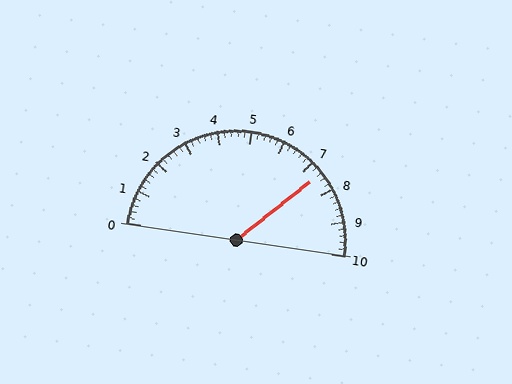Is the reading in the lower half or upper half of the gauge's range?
The reading is in the upper half of the range (0 to 10).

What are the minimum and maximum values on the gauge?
The gauge ranges from 0 to 10.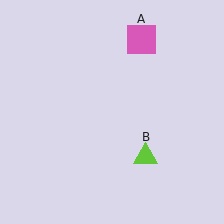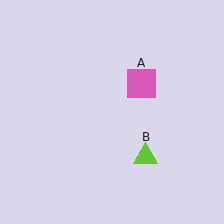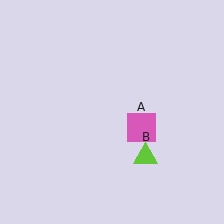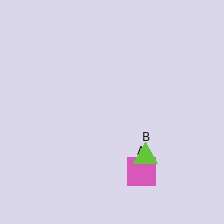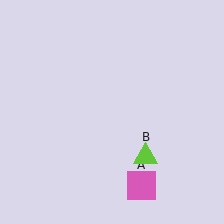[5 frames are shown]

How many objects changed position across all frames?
1 object changed position: pink square (object A).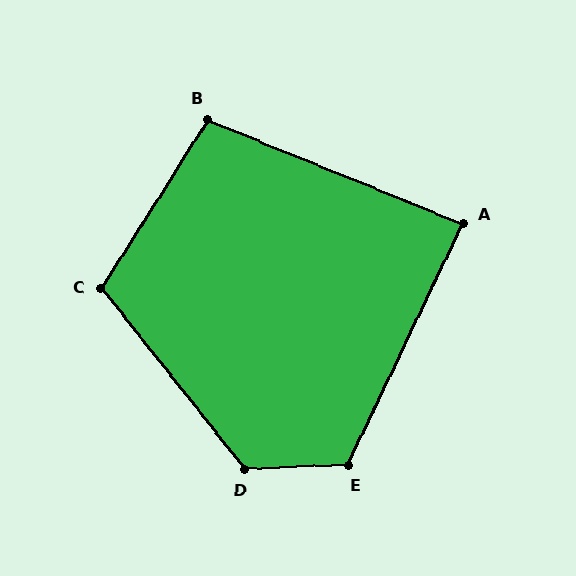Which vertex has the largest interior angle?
D, at approximately 126 degrees.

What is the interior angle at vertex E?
Approximately 118 degrees (obtuse).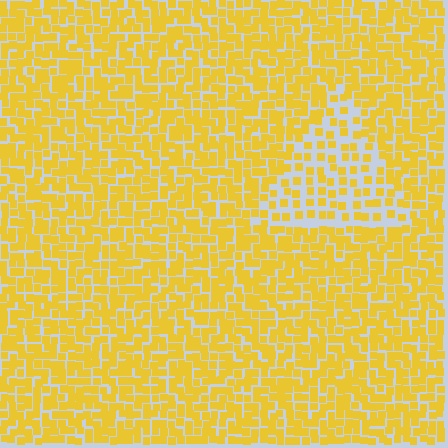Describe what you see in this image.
The image contains small yellow elements arranged at two different densities. A triangle-shaped region is visible where the elements are less densely packed than the surrounding area.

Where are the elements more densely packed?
The elements are more densely packed outside the triangle boundary.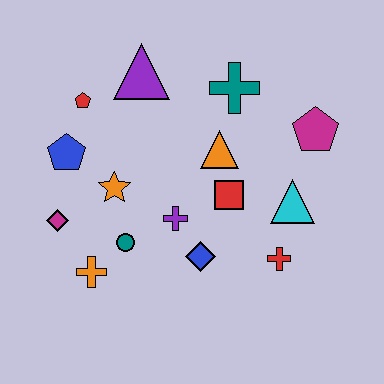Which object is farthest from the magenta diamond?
The magenta pentagon is farthest from the magenta diamond.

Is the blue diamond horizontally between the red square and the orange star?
Yes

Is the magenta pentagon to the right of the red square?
Yes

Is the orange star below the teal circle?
No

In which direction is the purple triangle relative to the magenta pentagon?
The purple triangle is to the left of the magenta pentagon.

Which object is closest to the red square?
The orange triangle is closest to the red square.